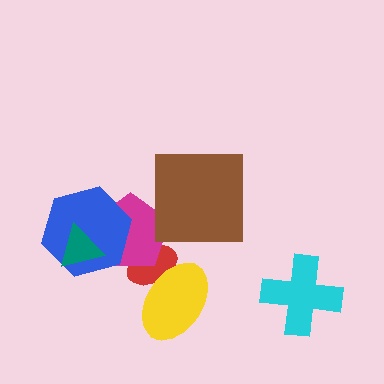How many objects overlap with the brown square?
0 objects overlap with the brown square.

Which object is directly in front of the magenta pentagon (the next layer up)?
The blue hexagon is directly in front of the magenta pentagon.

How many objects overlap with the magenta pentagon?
3 objects overlap with the magenta pentagon.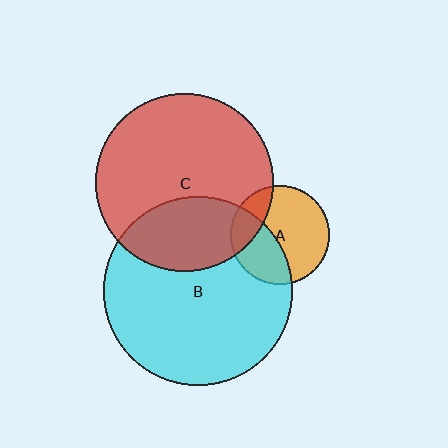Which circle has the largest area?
Circle B (cyan).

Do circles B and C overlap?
Yes.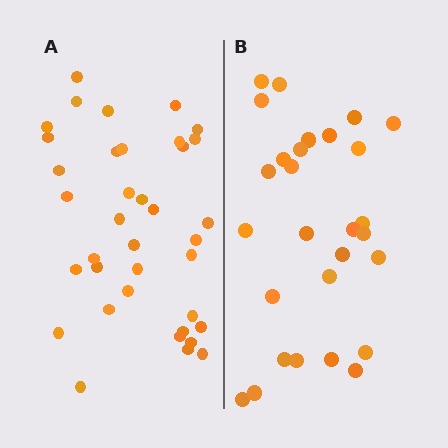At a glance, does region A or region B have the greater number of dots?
Region A (the left region) has more dots.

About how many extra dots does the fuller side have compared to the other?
Region A has roughly 8 or so more dots than region B.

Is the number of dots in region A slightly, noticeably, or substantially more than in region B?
Region A has noticeably more, but not dramatically so. The ratio is roughly 1.3 to 1.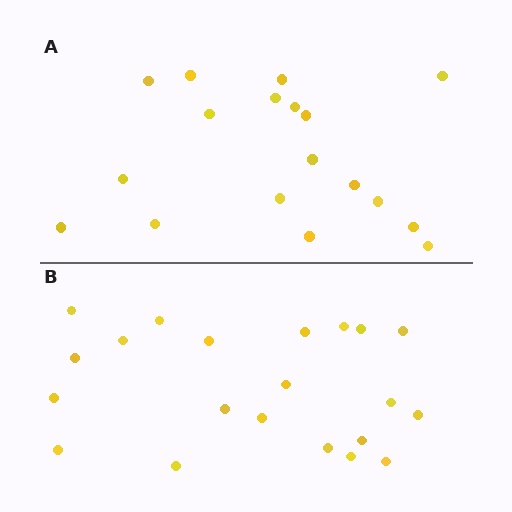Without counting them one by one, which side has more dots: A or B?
Region B (the bottom region) has more dots.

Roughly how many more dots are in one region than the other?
Region B has just a few more — roughly 2 or 3 more dots than region A.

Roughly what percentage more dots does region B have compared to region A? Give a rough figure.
About 15% more.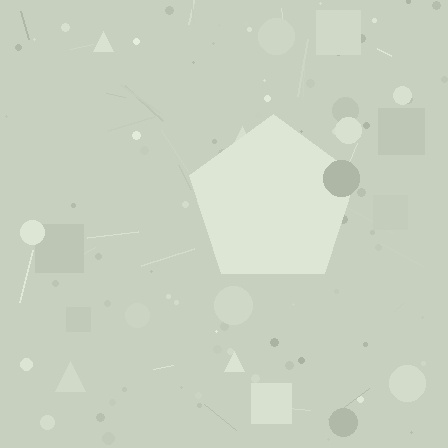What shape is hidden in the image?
A pentagon is hidden in the image.